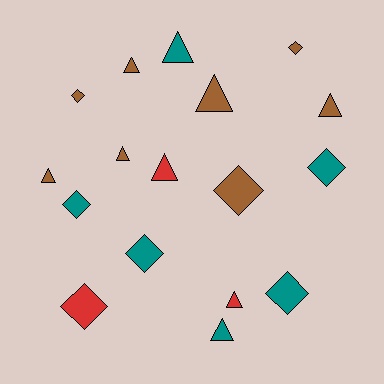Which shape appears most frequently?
Triangle, with 9 objects.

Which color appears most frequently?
Brown, with 8 objects.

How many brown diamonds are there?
There are 3 brown diamonds.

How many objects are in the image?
There are 17 objects.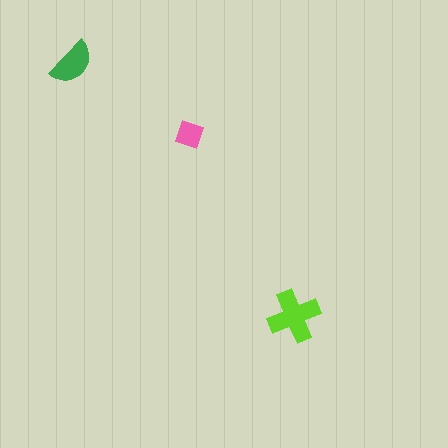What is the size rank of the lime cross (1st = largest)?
1st.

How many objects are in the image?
There are 3 objects in the image.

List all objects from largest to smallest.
The lime cross, the green semicircle, the pink diamond.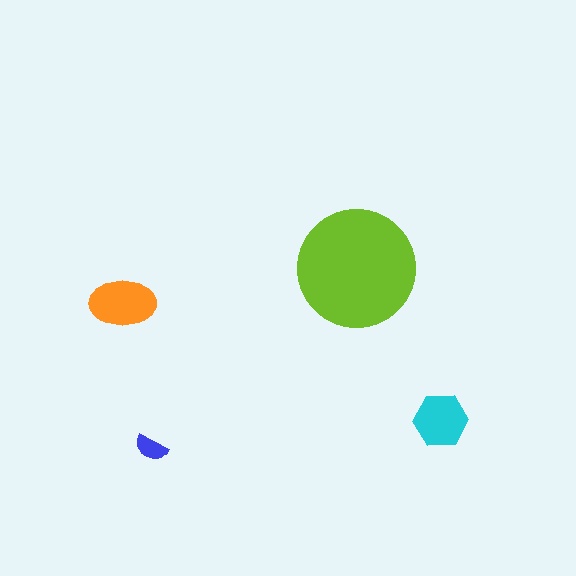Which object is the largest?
The lime circle.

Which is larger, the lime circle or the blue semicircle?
The lime circle.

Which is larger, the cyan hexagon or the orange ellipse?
The orange ellipse.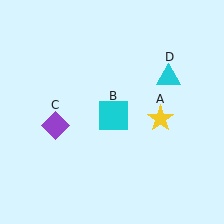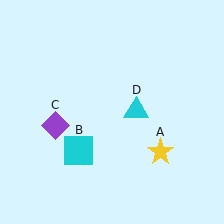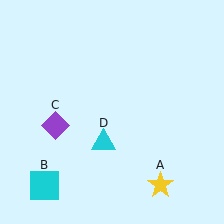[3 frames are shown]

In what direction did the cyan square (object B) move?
The cyan square (object B) moved down and to the left.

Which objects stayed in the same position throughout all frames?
Purple diamond (object C) remained stationary.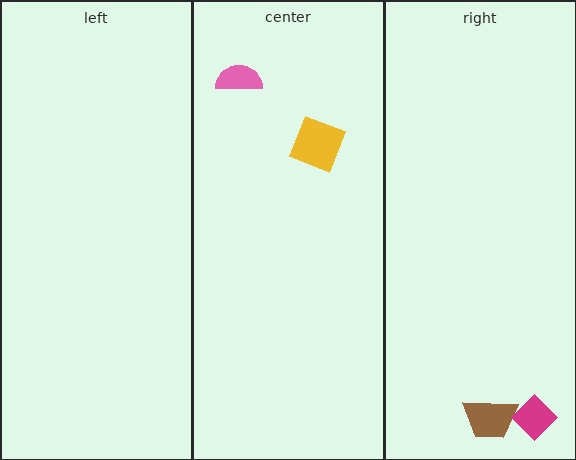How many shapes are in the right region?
2.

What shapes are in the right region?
The brown trapezoid, the magenta diamond.